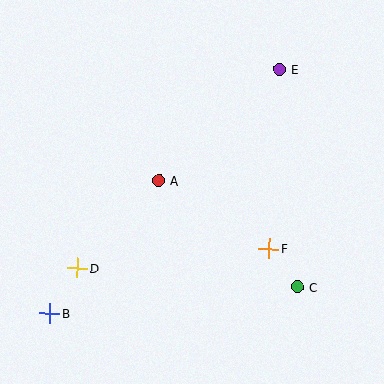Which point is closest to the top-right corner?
Point E is closest to the top-right corner.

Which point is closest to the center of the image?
Point A at (158, 181) is closest to the center.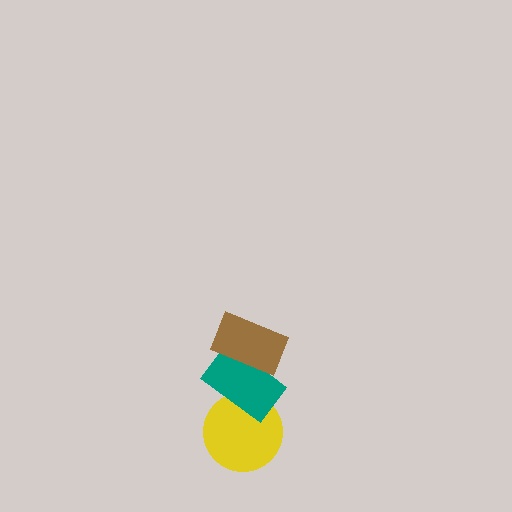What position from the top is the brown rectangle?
The brown rectangle is 1st from the top.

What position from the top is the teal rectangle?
The teal rectangle is 2nd from the top.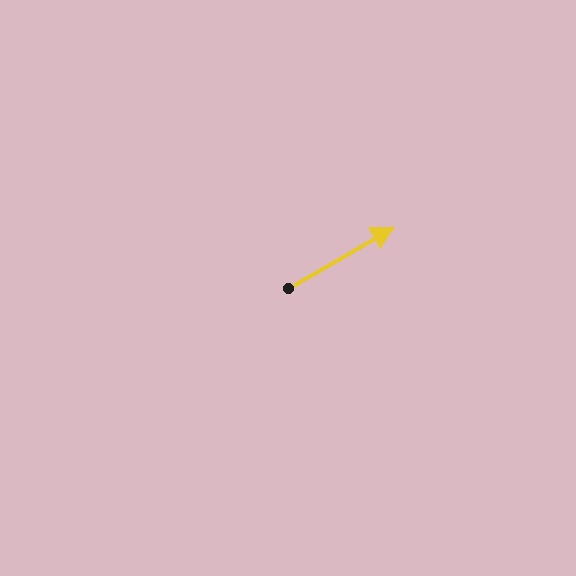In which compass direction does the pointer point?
Northeast.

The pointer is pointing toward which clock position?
Roughly 2 o'clock.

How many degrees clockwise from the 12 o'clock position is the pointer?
Approximately 60 degrees.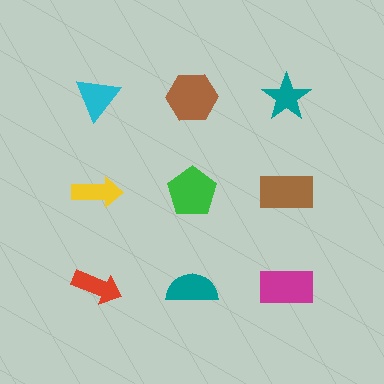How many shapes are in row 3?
3 shapes.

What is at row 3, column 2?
A teal semicircle.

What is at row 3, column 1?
A red arrow.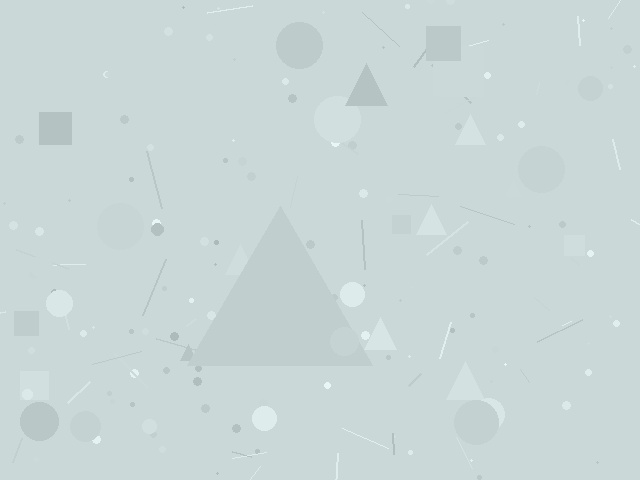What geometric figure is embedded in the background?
A triangle is embedded in the background.